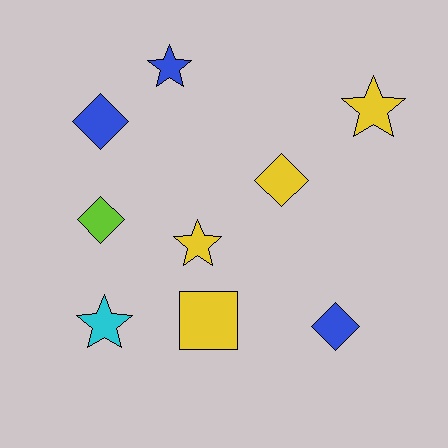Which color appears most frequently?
Yellow, with 4 objects.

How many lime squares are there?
There are no lime squares.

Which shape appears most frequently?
Diamond, with 4 objects.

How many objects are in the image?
There are 9 objects.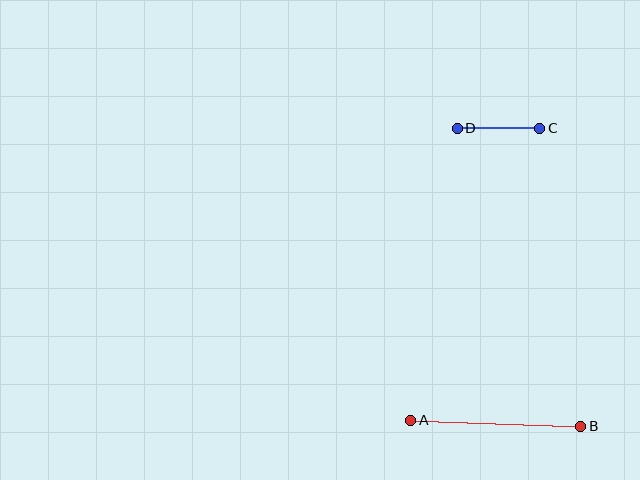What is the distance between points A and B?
The distance is approximately 170 pixels.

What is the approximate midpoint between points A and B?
The midpoint is at approximately (496, 423) pixels.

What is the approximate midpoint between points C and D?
The midpoint is at approximately (498, 128) pixels.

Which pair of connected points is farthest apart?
Points A and B are farthest apart.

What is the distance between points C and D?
The distance is approximately 82 pixels.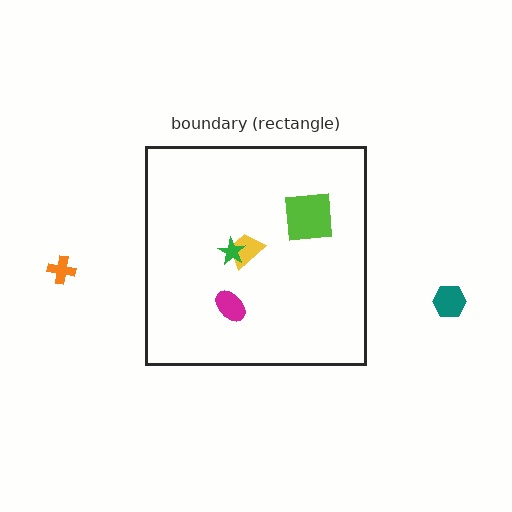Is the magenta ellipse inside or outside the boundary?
Inside.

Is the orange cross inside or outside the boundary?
Outside.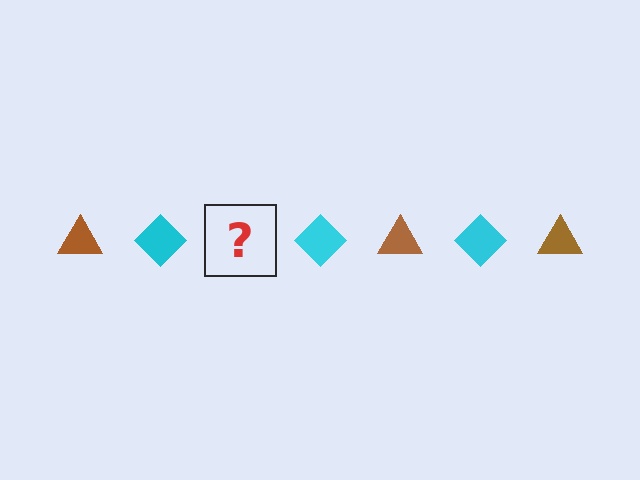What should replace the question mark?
The question mark should be replaced with a brown triangle.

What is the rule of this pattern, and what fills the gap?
The rule is that the pattern alternates between brown triangle and cyan diamond. The gap should be filled with a brown triangle.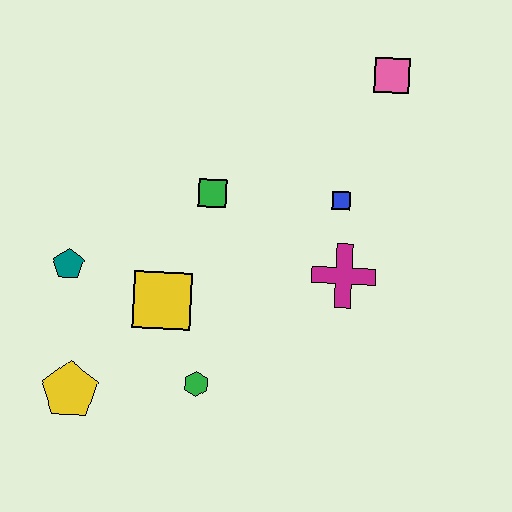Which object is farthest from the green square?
The yellow pentagon is farthest from the green square.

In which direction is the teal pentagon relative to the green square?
The teal pentagon is to the left of the green square.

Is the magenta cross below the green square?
Yes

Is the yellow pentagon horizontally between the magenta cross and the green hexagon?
No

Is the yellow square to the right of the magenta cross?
No